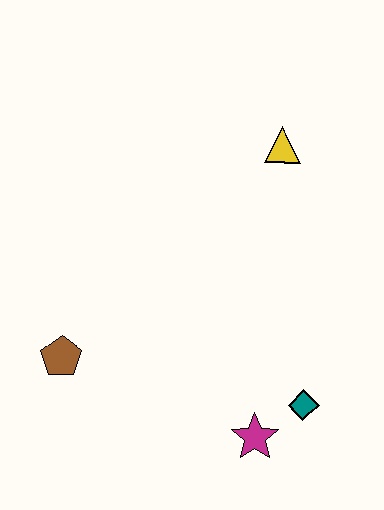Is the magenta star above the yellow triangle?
No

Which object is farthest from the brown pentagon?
The yellow triangle is farthest from the brown pentagon.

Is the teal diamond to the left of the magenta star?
No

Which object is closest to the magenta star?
The teal diamond is closest to the magenta star.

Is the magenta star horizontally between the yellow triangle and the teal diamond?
No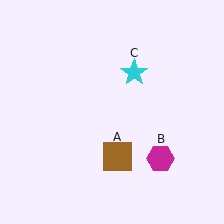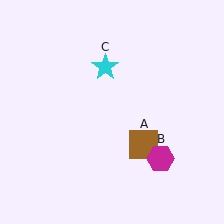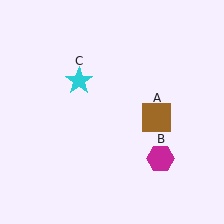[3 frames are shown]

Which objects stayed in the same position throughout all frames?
Magenta hexagon (object B) remained stationary.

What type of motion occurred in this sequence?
The brown square (object A), cyan star (object C) rotated counterclockwise around the center of the scene.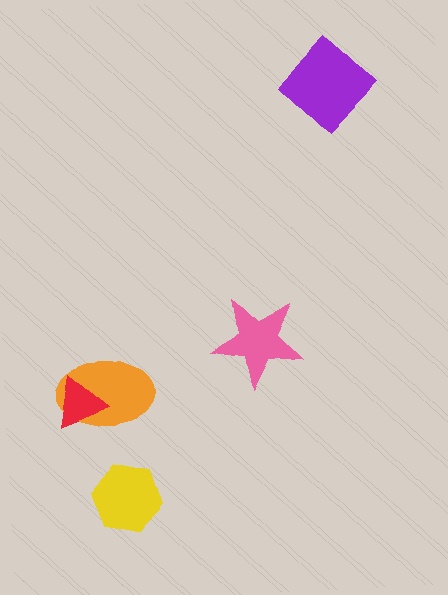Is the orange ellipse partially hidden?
Yes, it is partially covered by another shape.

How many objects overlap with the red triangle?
1 object overlaps with the red triangle.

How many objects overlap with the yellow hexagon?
0 objects overlap with the yellow hexagon.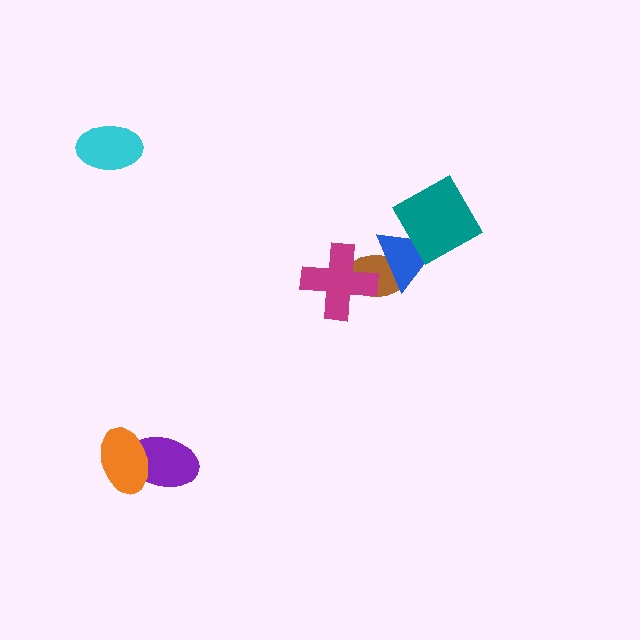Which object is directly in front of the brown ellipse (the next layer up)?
The blue triangle is directly in front of the brown ellipse.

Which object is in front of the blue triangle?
The teal diamond is in front of the blue triangle.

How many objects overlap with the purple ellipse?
1 object overlaps with the purple ellipse.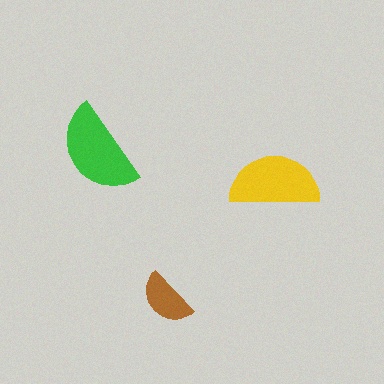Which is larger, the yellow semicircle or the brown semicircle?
The yellow one.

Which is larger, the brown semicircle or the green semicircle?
The green one.